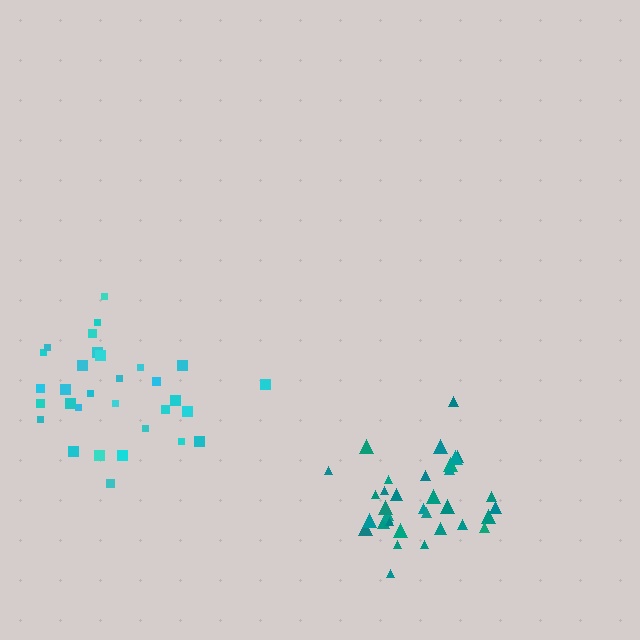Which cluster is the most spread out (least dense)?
Cyan.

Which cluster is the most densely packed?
Teal.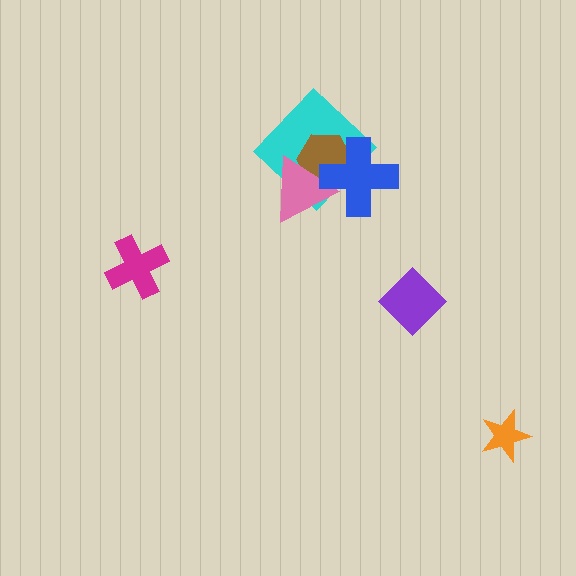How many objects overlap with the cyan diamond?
3 objects overlap with the cyan diamond.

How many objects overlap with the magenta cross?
0 objects overlap with the magenta cross.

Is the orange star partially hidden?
No, no other shape covers it.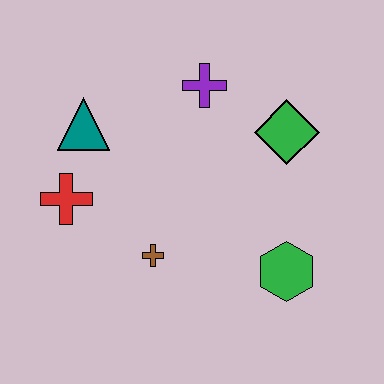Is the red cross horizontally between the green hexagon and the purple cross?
No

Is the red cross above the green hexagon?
Yes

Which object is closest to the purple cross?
The green diamond is closest to the purple cross.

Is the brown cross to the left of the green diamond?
Yes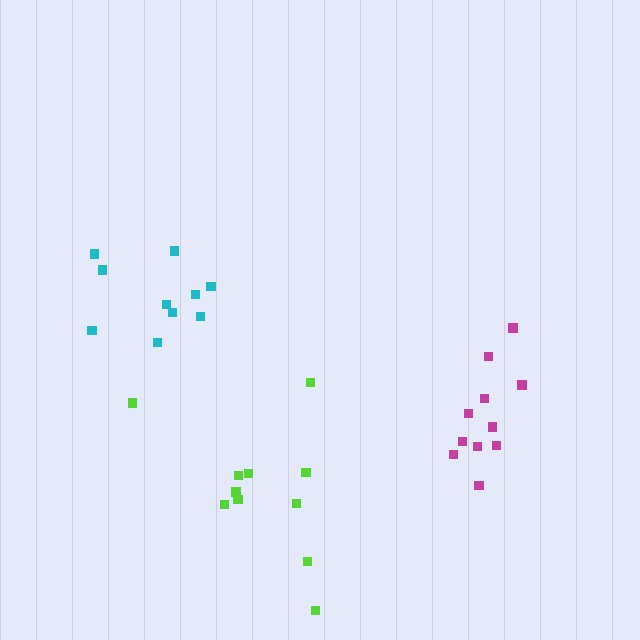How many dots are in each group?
Group 1: 11 dots, Group 2: 11 dots, Group 3: 10 dots (32 total).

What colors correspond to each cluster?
The clusters are colored: magenta, lime, cyan.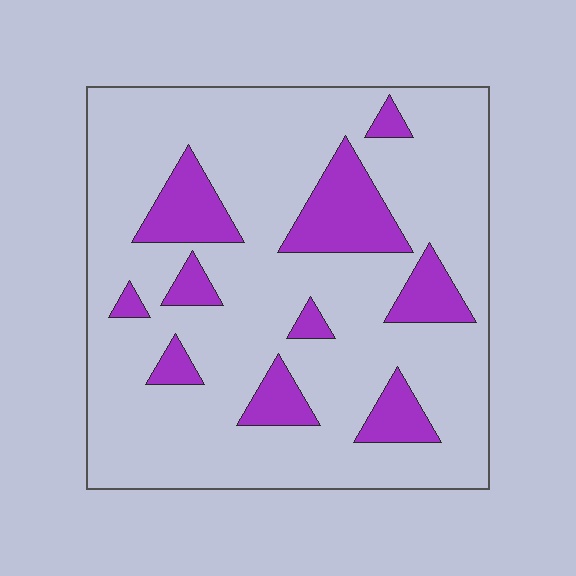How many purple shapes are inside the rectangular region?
10.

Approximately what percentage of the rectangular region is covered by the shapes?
Approximately 20%.